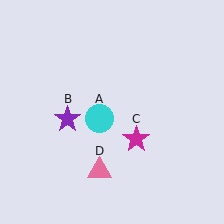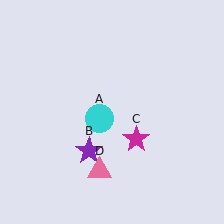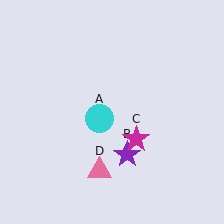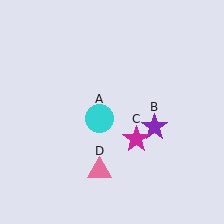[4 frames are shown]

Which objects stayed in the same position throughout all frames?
Cyan circle (object A) and magenta star (object C) and pink triangle (object D) remained stationary.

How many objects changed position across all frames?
1 object changed position: purple star (object B).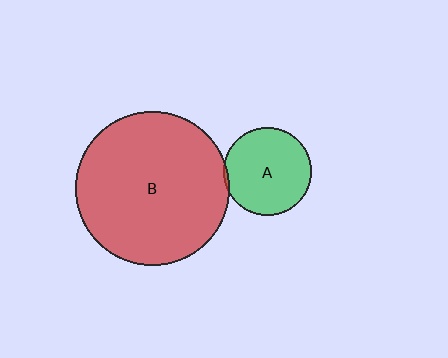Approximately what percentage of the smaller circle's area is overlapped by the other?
Approximately 5%.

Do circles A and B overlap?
Yes.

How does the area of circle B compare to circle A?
Approximately 3.0 times.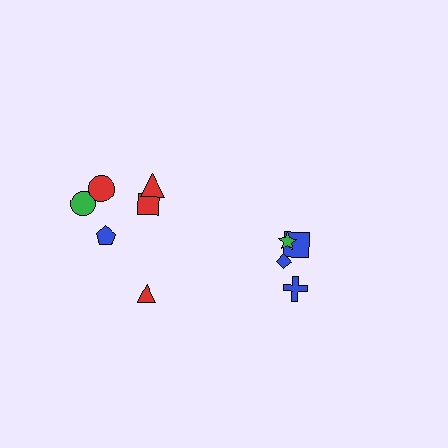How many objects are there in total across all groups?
There are 10 objects.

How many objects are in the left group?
There are 6 objects.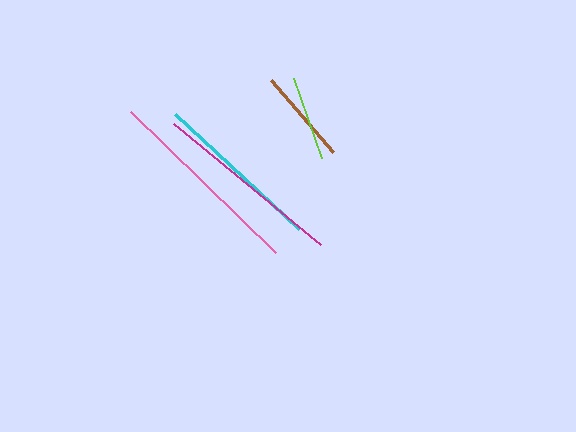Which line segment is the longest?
The pink line is the longest at approximately 203 pixels.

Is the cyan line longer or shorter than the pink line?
The pink line is longer than the cyan line.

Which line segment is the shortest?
The lime line is the shortest at approximately 85 pixels.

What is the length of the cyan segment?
The cyan segment is approximately 169 pixels long.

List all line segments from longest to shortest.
From longest to shortest: pink, magenta, cyan, brown, lime.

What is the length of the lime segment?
The lime segment is approximately 85 pixels long.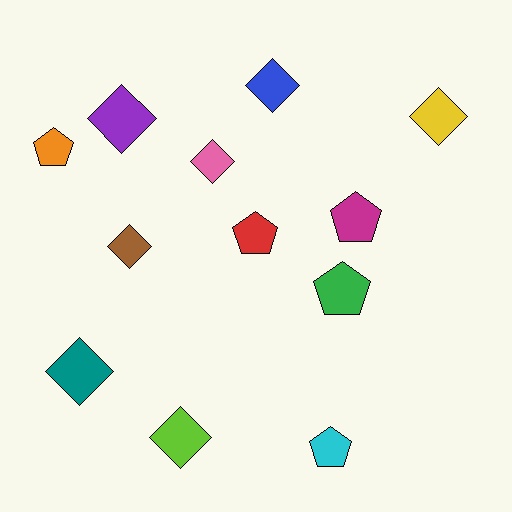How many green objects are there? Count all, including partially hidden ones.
There is 1 green object.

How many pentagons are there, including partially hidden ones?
There are 5 pentagons.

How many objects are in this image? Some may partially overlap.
There are 12 objects.